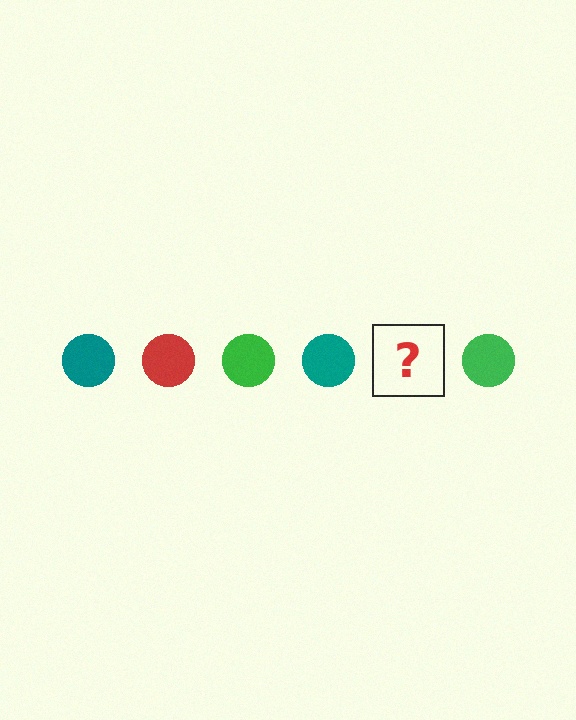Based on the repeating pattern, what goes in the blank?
The blank should be a red circle.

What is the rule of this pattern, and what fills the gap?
The rule is that the pattern cycles through teal, red, green circles. The gap should be filled with a red circle.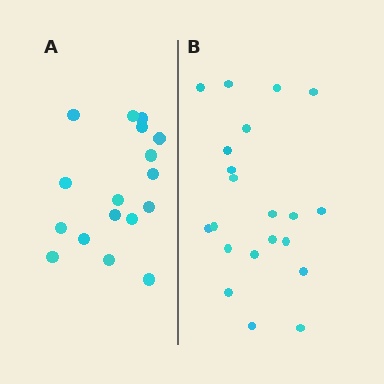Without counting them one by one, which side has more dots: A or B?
Region B (the right region) has more dots.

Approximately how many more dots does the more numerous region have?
Region B has about 4 more dots than region A.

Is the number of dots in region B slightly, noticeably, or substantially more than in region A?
Region B has only slightly more — the two regions are fairly close. The ratio is roughly 1.2 to 1.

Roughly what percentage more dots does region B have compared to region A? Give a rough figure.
About 25% more.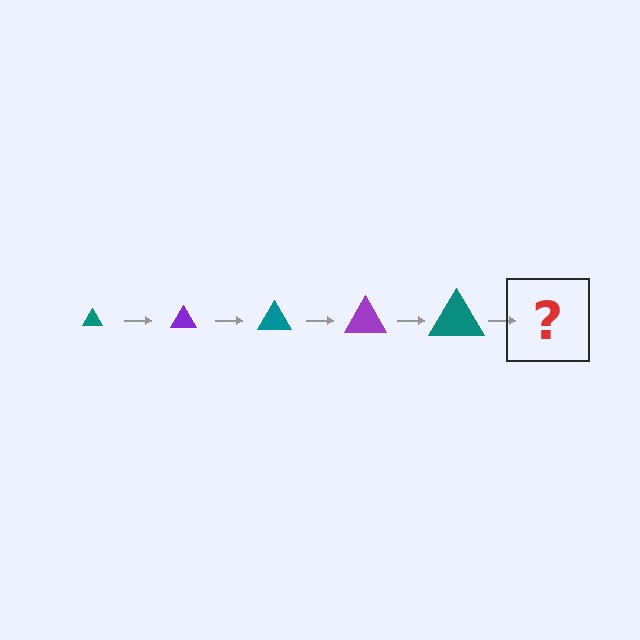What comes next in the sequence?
The next element should be a purple triangle, larger than the previous one.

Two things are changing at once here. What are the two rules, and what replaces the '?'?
The two rules are that the triangle grows larger each step and the color cycles through teal and purple. The '?' should be a purple triangle, larger than the previous one.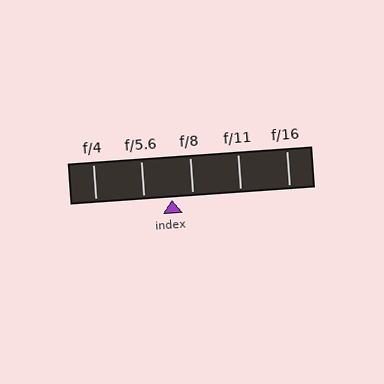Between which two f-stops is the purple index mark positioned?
The index mark is between f/5.6 and f/8.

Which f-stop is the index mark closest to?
The index mark is closest to f/8.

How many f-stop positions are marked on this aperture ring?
There are 5 f-stop positions marked.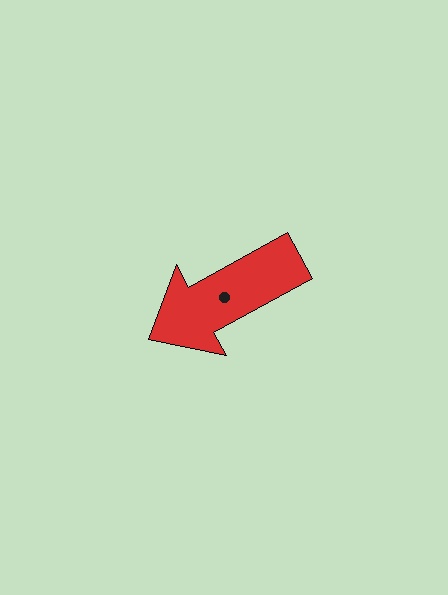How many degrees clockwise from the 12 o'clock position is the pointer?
Approximately 241 degrees.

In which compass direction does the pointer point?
Southwest.